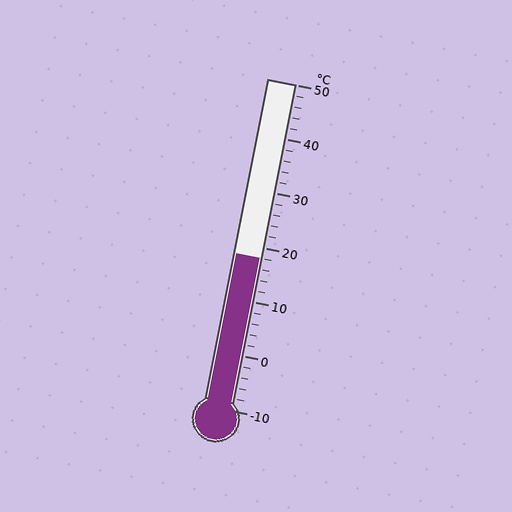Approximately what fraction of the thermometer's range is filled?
The thermometer is filled to approximately 45% of its range.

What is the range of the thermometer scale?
The thermometer scale ranges from -10°C to 50°C.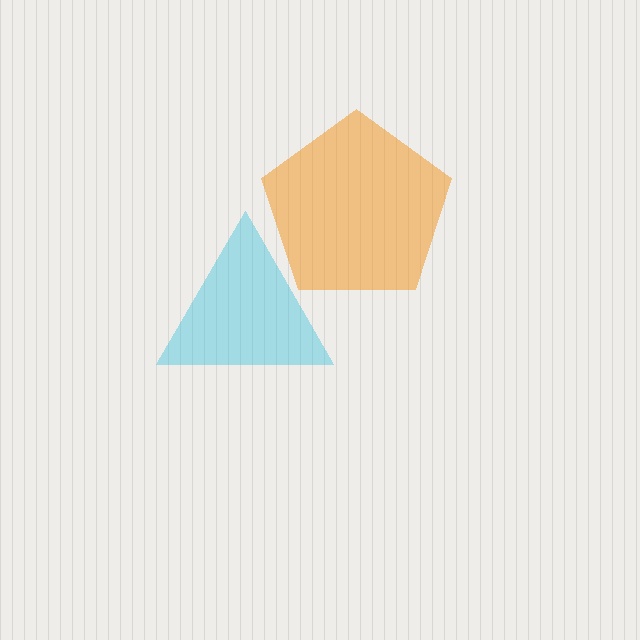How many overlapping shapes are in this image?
There are 2 overlapping shapes in the image.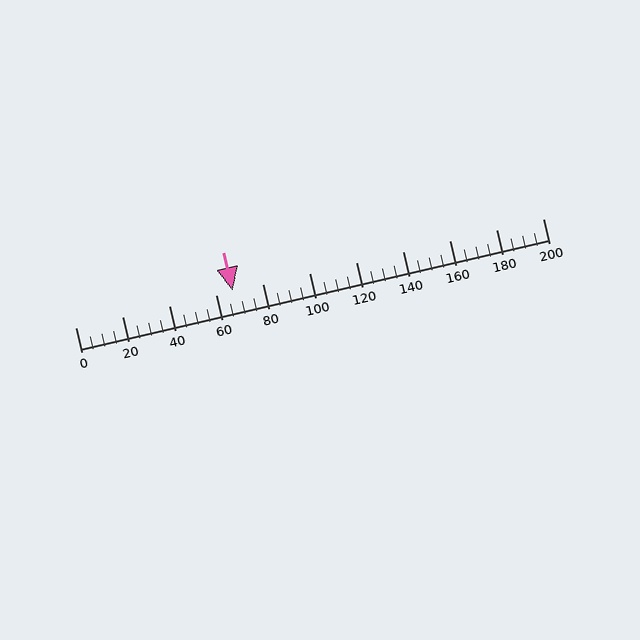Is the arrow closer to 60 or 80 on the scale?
The arrow is closer to 60.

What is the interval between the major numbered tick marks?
The major tick marks are spaced 20 units apart.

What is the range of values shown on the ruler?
The ruler shows values from 0 to 200.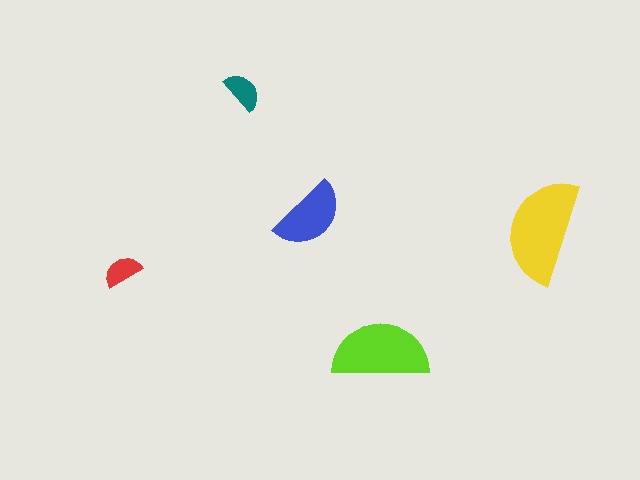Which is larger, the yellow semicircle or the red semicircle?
The yellow one.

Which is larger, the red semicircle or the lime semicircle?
The lime one.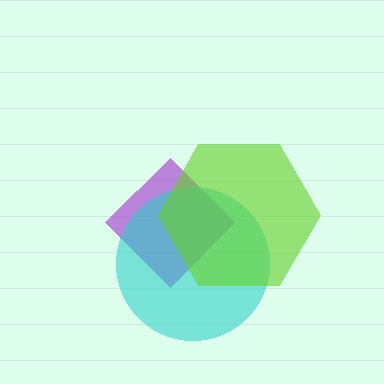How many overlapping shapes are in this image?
There are 3 overlapping shapes in the image.